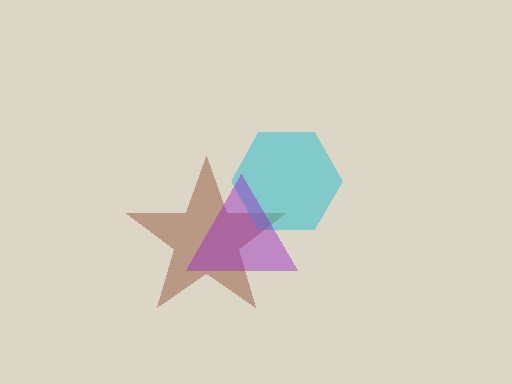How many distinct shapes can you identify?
There are 3 distinct shapes: a brown star, a cyan hexagon, a purple triangle.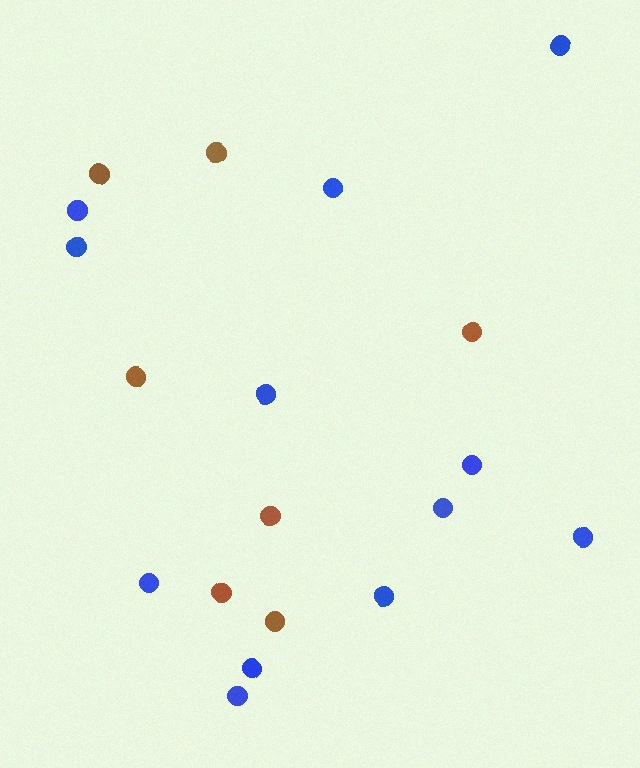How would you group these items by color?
There are 2 groups: one group of blue circles (12) and one group of brown circles (7).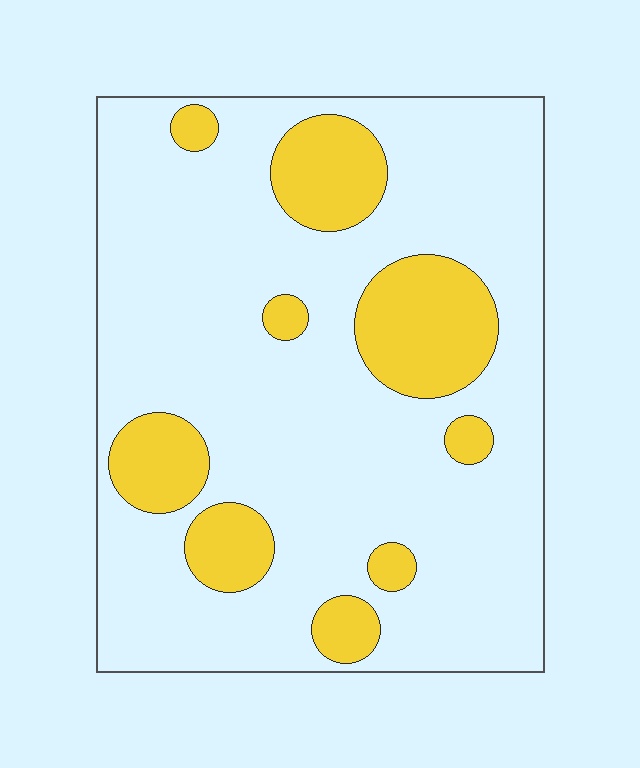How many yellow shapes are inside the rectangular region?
9.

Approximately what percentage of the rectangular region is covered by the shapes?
Approximately 20%.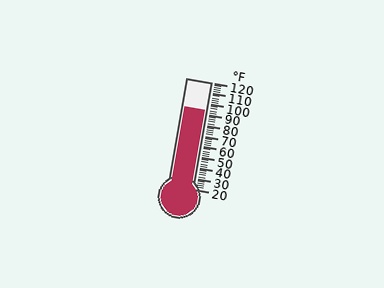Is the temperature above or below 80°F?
The temperature is above 80°F.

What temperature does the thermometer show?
The thermometer shows approximately 94°F.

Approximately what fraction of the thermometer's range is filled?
The thermometer is filled to approximately 75% of its range.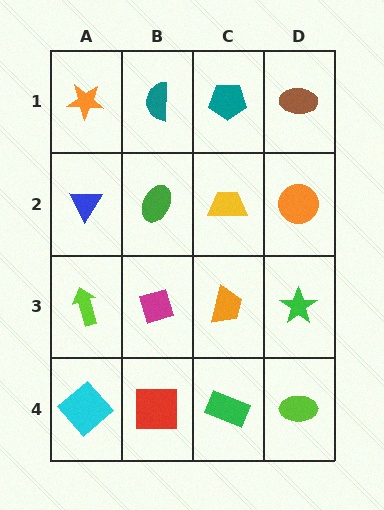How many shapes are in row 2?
4 shapes.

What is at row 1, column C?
A teal pentagon.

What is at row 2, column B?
A green ellipse.